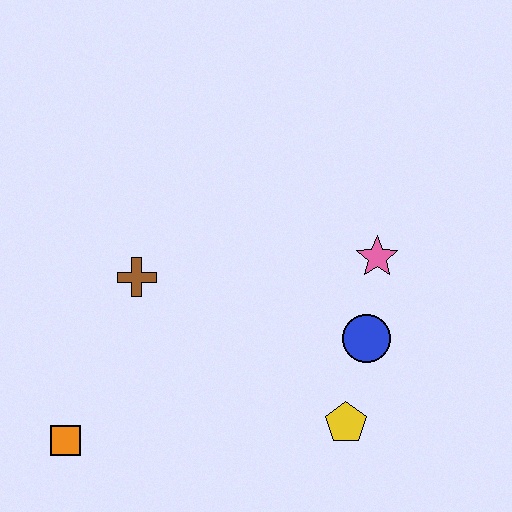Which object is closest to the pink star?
The blue circle is closest to the pink star.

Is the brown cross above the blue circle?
Yes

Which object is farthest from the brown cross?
The yellow pentagon is farthest from the brown cross.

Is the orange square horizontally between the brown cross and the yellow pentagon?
No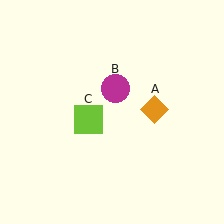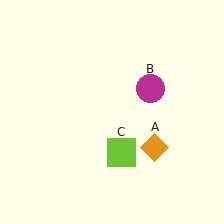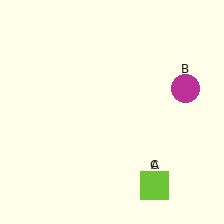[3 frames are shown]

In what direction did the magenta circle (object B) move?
The magenta circle (object B) moved right.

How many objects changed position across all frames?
3 objects changed position: orange diamond (object A), magenta circle (object B), lime square (object C).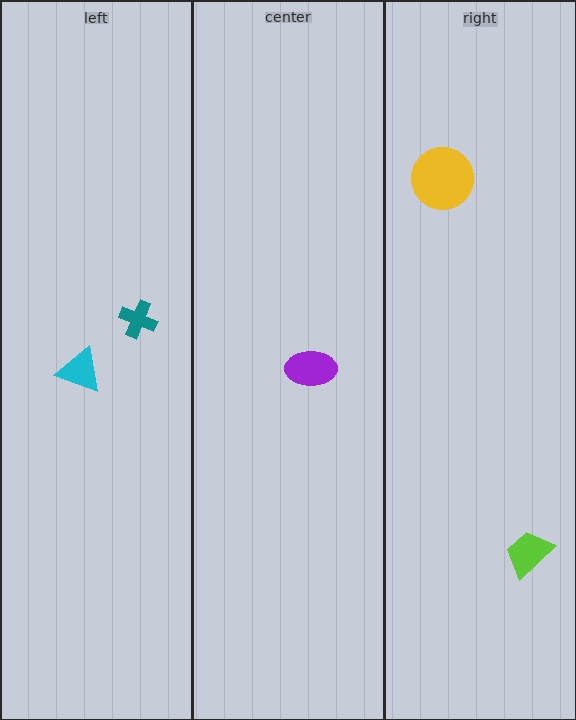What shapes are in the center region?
The purple ellipse.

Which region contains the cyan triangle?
The left region.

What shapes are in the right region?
The lime trapezoid, the yellow circle.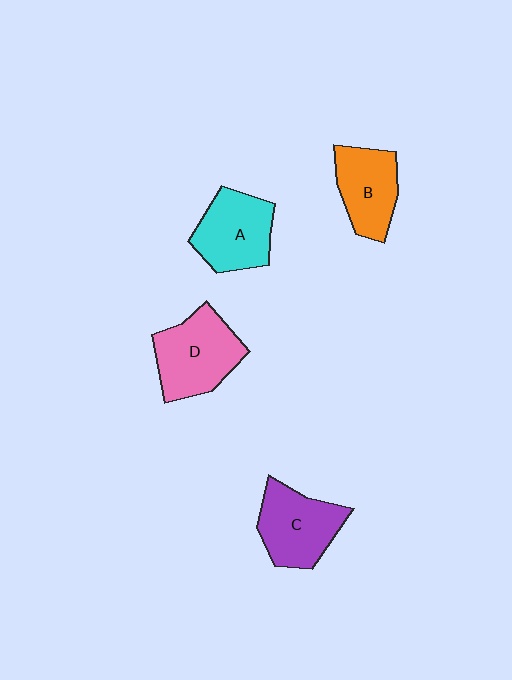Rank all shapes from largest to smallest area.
From largest to smallest: D (pink), C (purple), A (cyan), B (orange).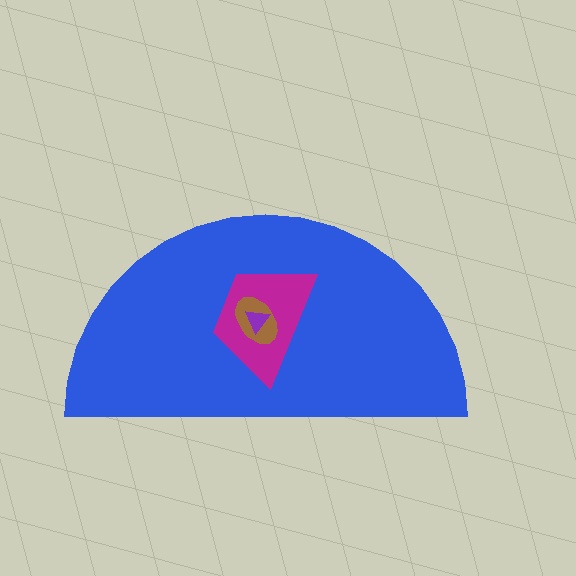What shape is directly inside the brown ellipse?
The purple triangle.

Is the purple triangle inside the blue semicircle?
Yes.